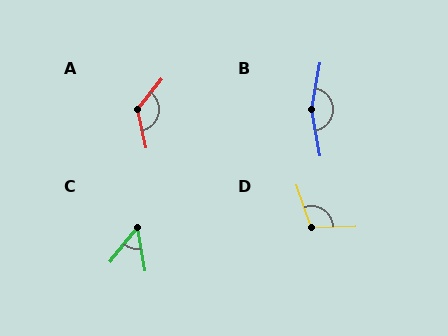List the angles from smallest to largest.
C (47°), D (108°), A (130°), B (159°).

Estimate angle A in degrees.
Approximately 130 degrees.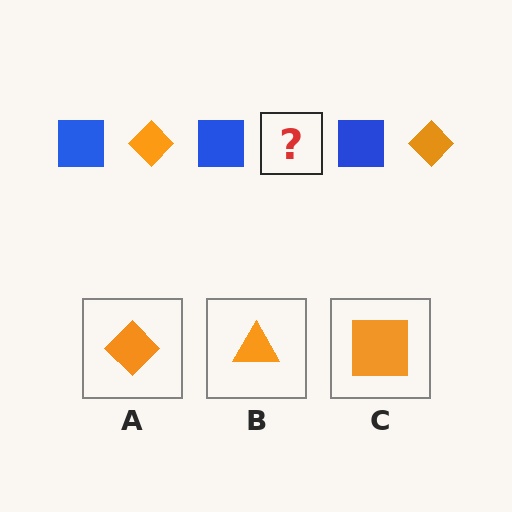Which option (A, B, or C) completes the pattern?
A.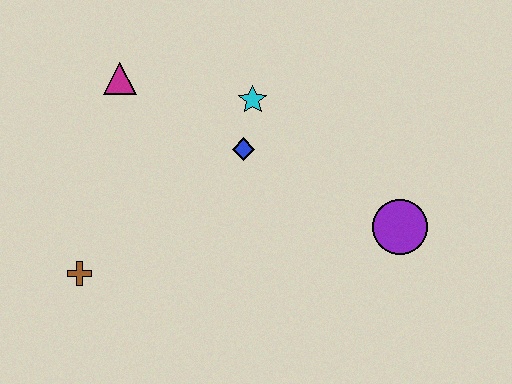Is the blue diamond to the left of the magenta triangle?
No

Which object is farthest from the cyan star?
The brown cross is farthest from the cyan star.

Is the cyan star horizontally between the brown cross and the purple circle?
Yes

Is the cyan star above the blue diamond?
Yes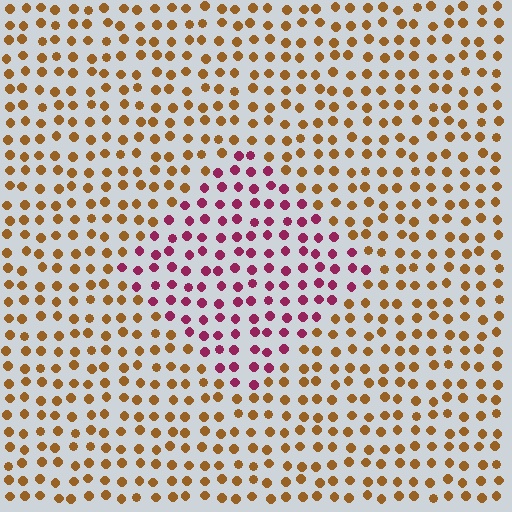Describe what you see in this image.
The image is filled with small brown elements in a uniform arrangement. A diamond-shaped region is visible where the elements are tinted to a slightly different hue, forming a subtle color boundary.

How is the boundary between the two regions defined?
The boundary is defined purely by a slight shift in hue (about 63 degrees). Spacing, size, and orientation are identical on both sides.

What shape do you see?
I see a diamond.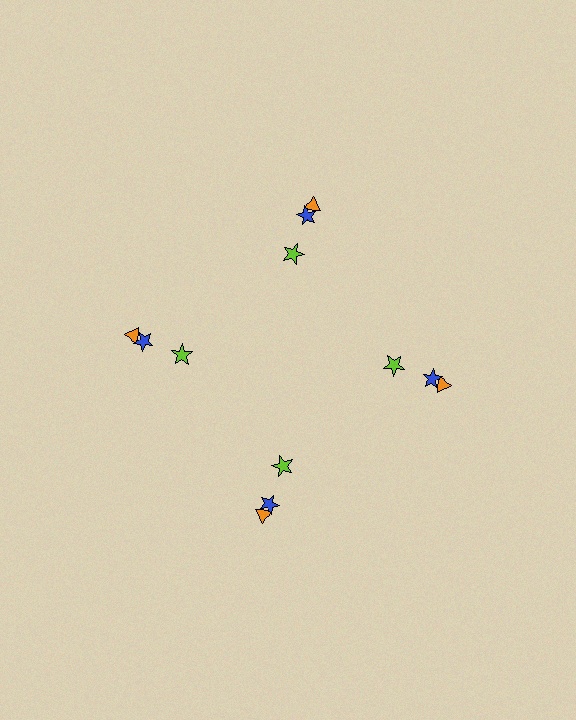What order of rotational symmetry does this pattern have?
This pattern has 4-fold rotational symmetry.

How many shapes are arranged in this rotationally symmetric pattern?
There are 12 shapes, arranged in 4 groups of 3.